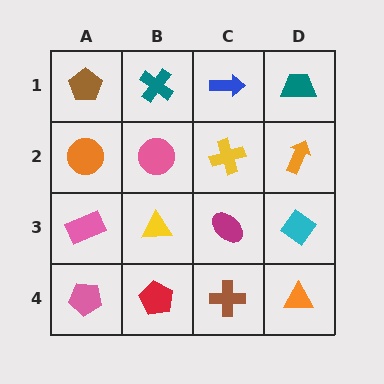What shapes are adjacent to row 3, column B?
A pink circle (row 2, column B), a red pentagon (row 4, column B), a pink rectangle (row 3, column A), a magenta ellipse (row 3, column C).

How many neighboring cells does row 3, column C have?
4.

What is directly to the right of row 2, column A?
A pink circle.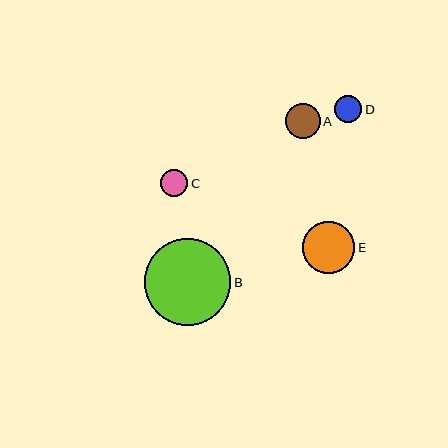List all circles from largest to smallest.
From largest to smallest: B, E, A, C, D.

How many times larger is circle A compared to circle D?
Circle A is approximately 1.3 times the size of circle D.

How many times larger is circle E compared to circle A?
Circle E is approximately 1.5 times the size of circle A.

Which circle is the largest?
Circle B is the largest with a size of approximately 87 pixels.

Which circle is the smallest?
Circle D is the smallest with a size of approximately 27 pixels.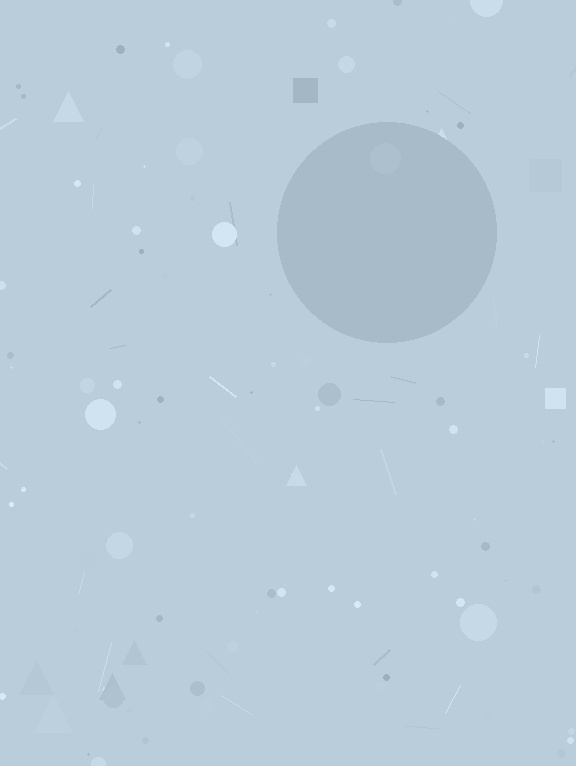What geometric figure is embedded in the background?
A circle is embedded in the background.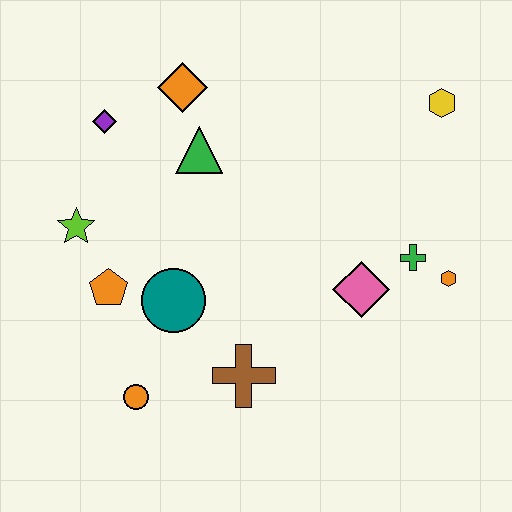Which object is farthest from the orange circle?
The yellow hexagon is farthest from the orange circle.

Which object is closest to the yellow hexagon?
The green cross is closest to the yellow hexagon.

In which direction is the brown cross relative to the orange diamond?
The brown cross is below the orange diamond.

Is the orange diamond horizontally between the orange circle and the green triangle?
Yes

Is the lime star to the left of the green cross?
Yes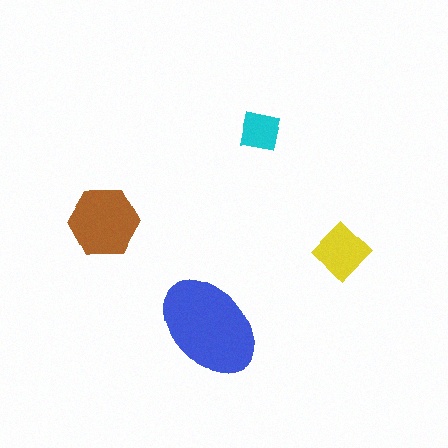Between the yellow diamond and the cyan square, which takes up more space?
The yellow diamond.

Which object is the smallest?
The cyan square.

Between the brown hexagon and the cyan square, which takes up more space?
The brown hexagon.